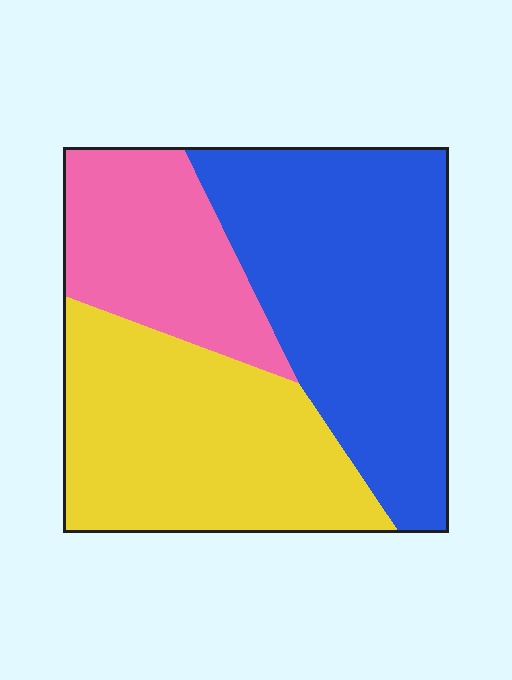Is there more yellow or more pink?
Yellow.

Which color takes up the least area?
Pink, at roughly 20%.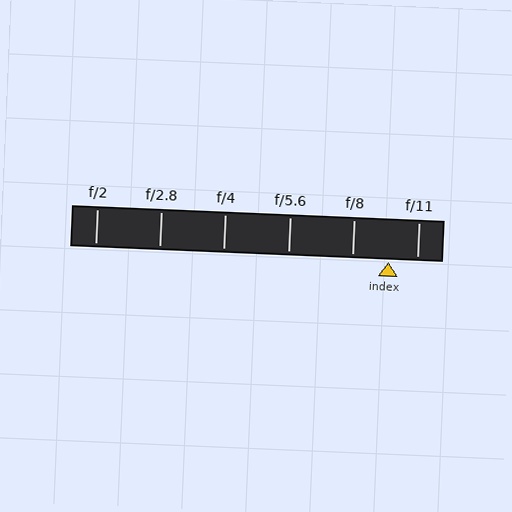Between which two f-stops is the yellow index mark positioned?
The index mark is between f/8 and f/11.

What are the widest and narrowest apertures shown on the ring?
The widest aperture shown is f/2 and the narrowest is f/11.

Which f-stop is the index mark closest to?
The index mark is closest to f/11.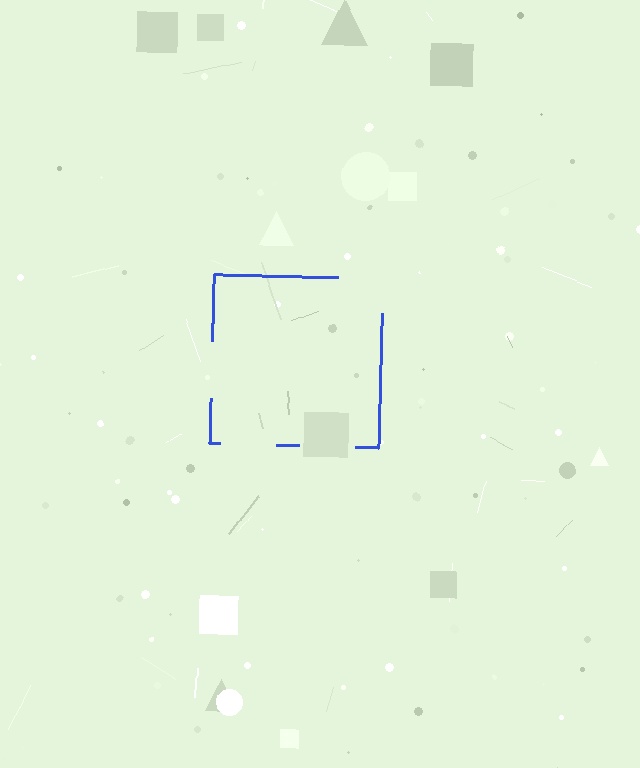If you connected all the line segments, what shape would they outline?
They would outline a square.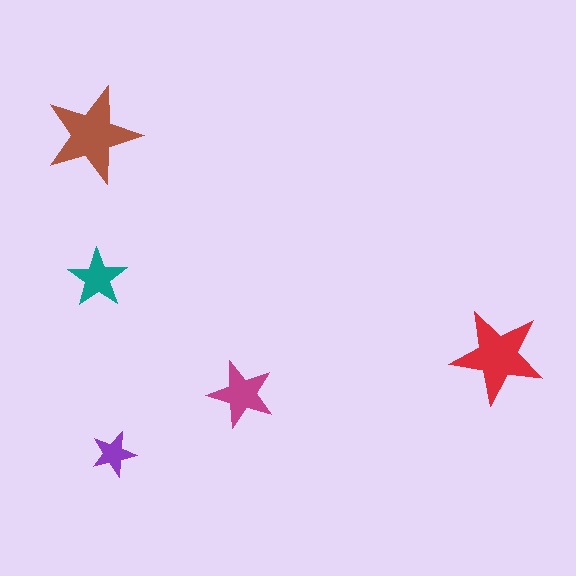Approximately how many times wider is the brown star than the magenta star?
About 1.5 times wider.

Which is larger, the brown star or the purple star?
The brown one.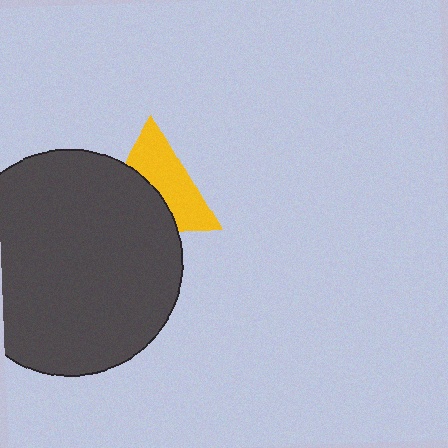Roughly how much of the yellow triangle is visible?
About half of it is visible (roughly 54%).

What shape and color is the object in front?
The object in front is a dark gray circle.